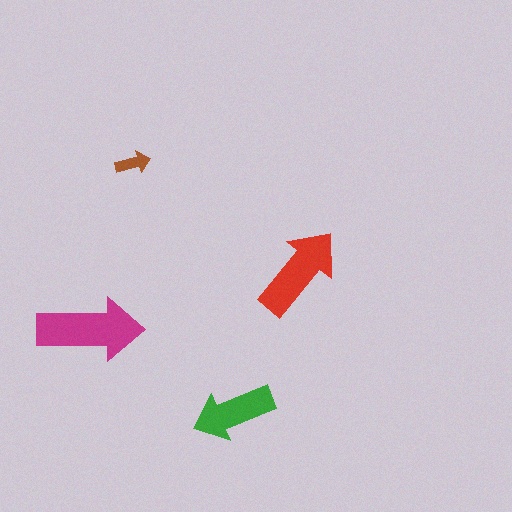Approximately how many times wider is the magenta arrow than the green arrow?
About 1.5 times wider.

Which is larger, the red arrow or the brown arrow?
The red one.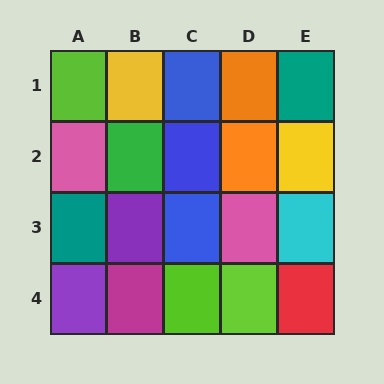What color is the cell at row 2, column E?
Yellow.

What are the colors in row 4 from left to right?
Purple, magenta, lime, lime, red.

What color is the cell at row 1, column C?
Blue.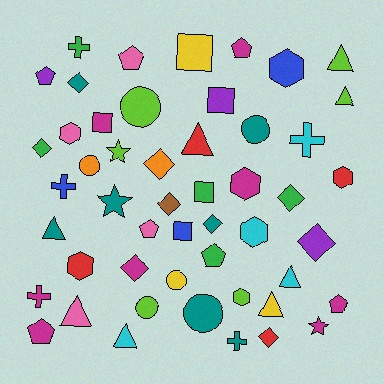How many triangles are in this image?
There are 8 triangles.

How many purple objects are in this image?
There are 3 purple objects.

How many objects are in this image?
There are 50 objects.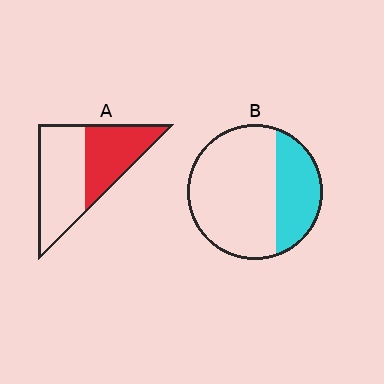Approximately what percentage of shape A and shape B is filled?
A is approximately 45% and B is approximately 30%.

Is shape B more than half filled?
No.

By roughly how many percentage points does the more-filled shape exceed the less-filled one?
By roughly 10 percentage points (A over B).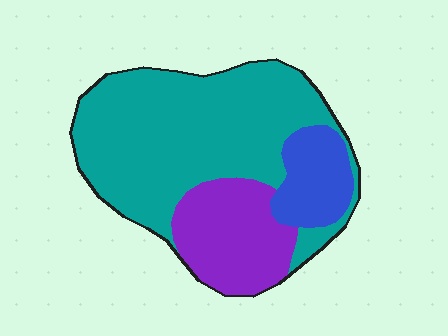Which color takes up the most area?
Teal, at roughly 65%.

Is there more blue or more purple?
Purple.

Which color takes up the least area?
Blue, at roughly 15%.